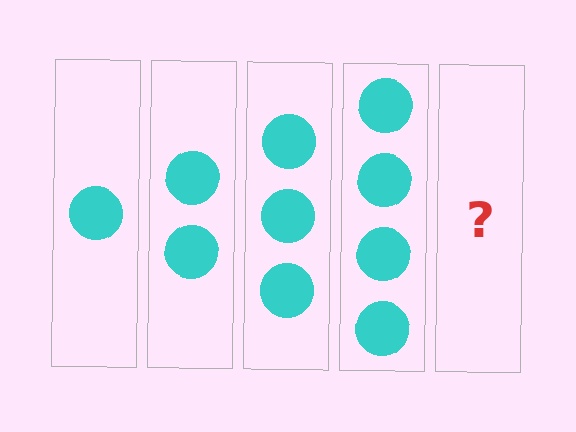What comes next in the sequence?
The next element should be 5 circles.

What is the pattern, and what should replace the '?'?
The pattern is that each step adds one more circle. The '?' should be 5 circles.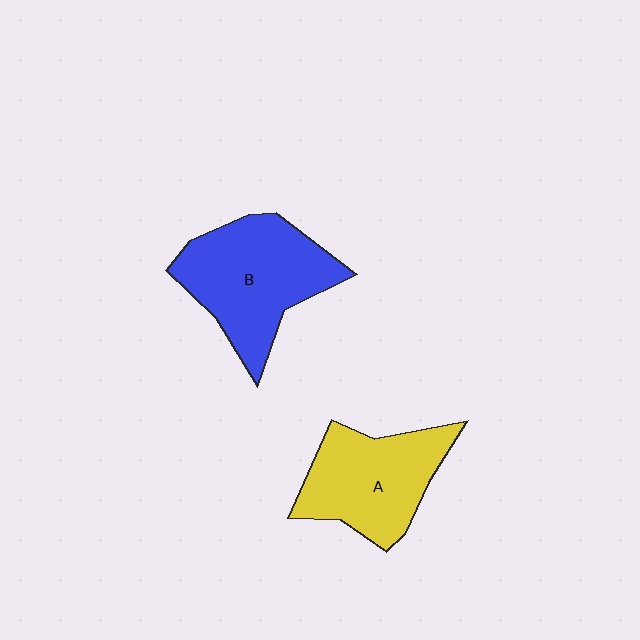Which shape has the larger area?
Shape B (blue).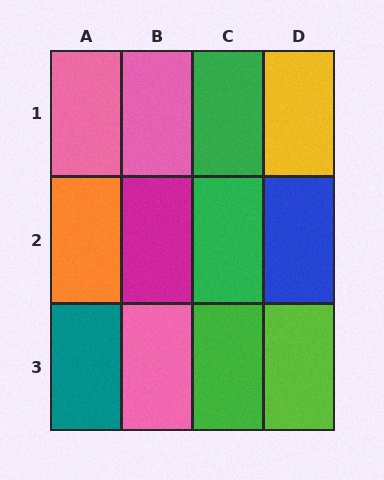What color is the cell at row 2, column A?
Orange.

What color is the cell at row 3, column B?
Pink.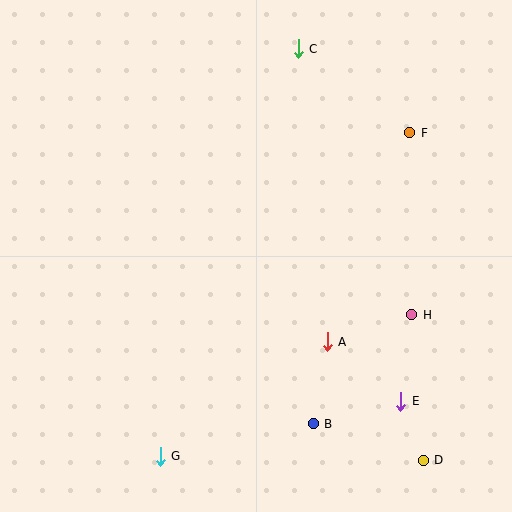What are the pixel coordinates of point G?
Point G is at (160, 456).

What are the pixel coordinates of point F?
Point F is at (410, 133).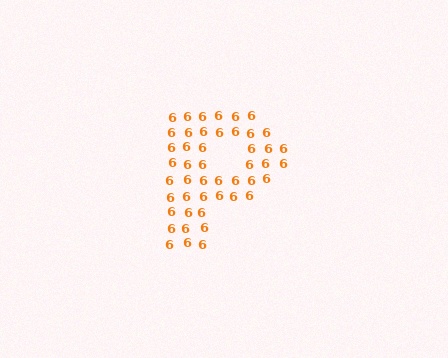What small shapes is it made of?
It is made of small digit 6's.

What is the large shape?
The large shape is the letter P.